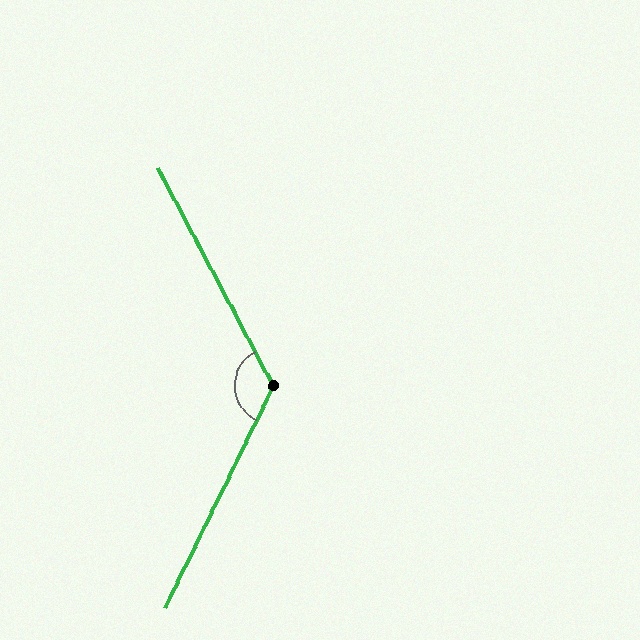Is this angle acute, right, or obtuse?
It is obtuse.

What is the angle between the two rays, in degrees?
Approximately 126 degrees.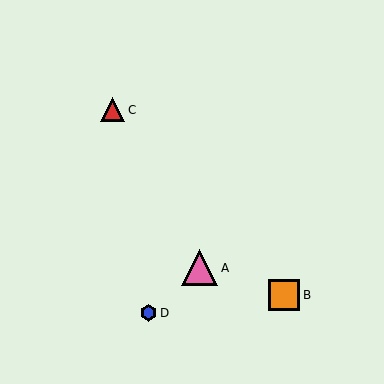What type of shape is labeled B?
Shape B is an orange square.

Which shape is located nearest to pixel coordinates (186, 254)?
The pink triangle (labeled A) at (200, 268) is nearest to that location.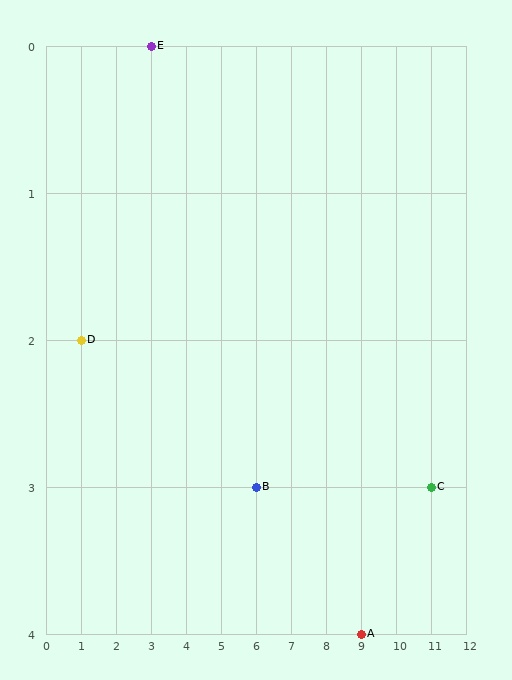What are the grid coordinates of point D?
Point D is at grid coordinates (1, 2).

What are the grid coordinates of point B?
Point B is at grid coordinates (6, 3).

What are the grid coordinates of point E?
Point E is at grid coordinates (3, 0).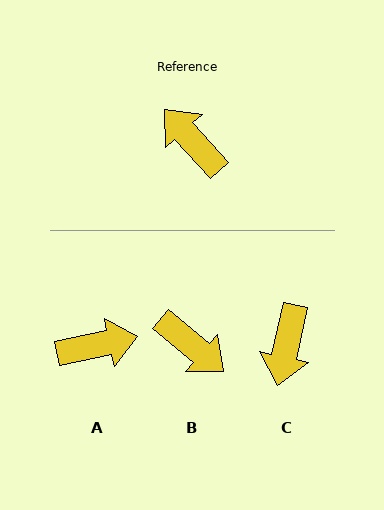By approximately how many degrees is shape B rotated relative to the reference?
Approximately 172 degrees clockwise.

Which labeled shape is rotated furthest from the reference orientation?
B, about 172 degrees away.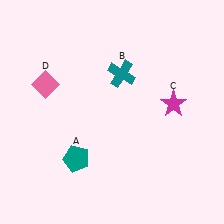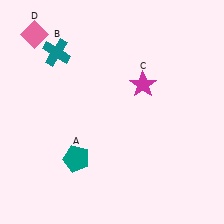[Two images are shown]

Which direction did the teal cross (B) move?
The teal cross (B) moved left.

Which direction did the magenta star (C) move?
The magenta star (C) moved left.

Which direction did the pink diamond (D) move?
The pink diamond (D) moved up.